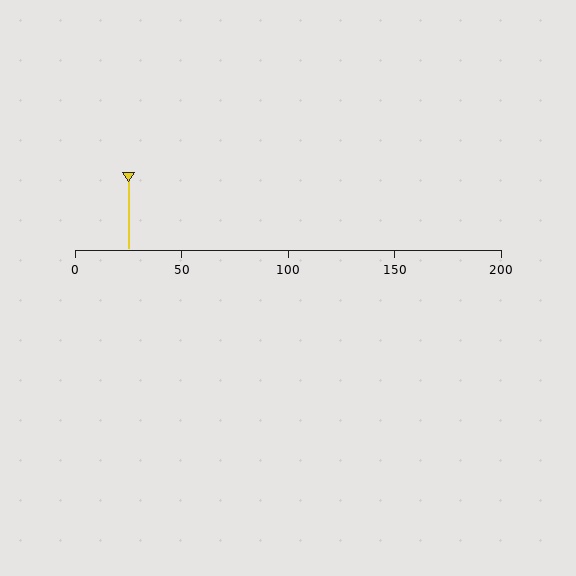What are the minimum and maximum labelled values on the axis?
The axis runs from 0 to 200.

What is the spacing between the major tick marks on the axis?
The major ticks are spaced 50 apart.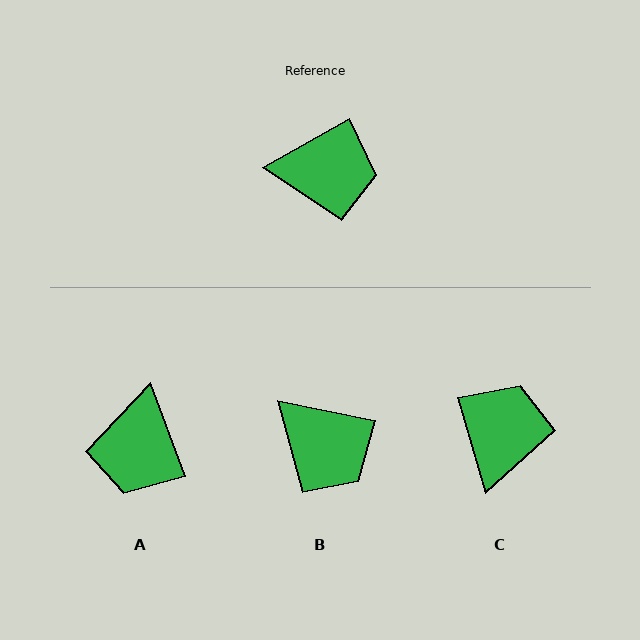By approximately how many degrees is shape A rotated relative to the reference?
Approximately 99 degrees clockwise.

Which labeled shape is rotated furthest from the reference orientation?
A, about 99 degrees away.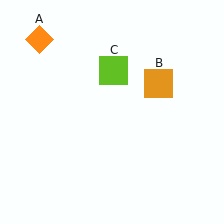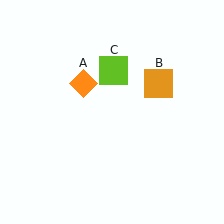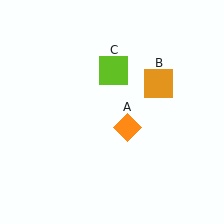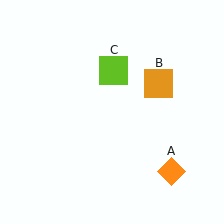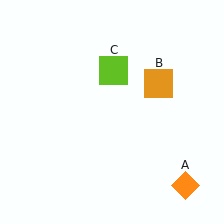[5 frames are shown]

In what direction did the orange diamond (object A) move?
The orange diamond (object A) moved down and to the right.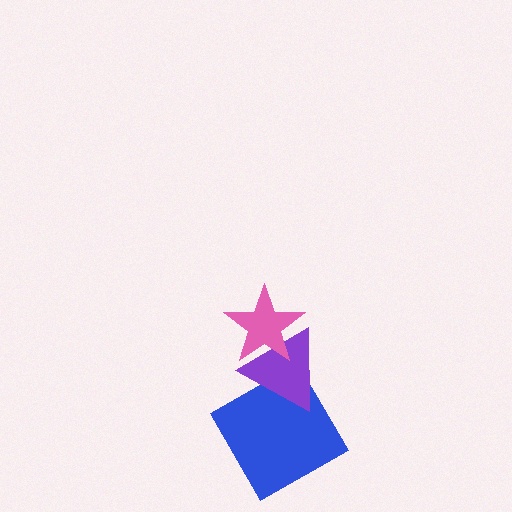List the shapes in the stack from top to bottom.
From top to bottom: the pink star, the purple triangle, the blue square.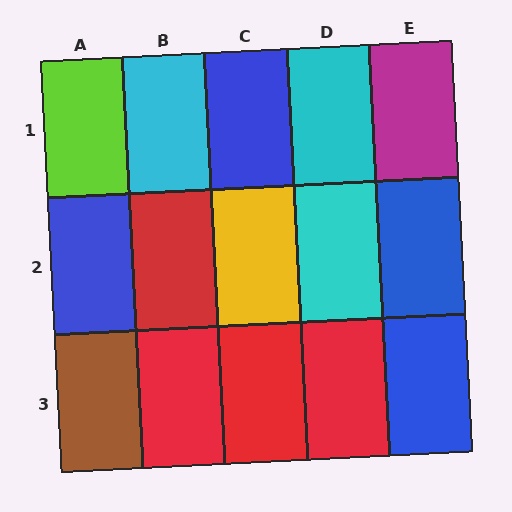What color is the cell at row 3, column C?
Red.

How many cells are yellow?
1 cell is yellow.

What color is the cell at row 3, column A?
Brown.